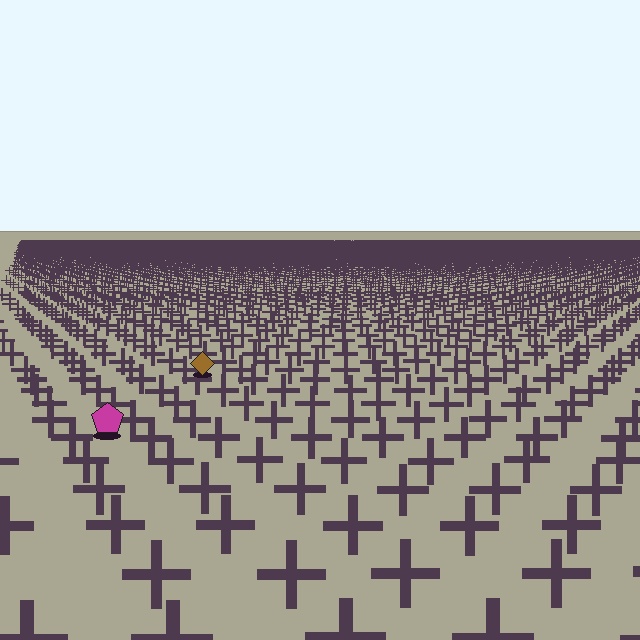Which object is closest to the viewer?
The magenta pentagon is closest. The texture marks near it are larger and more spread out.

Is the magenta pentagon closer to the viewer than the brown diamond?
Yes. The magenta pentagon is closer — you can tell from the texture gradient: the ground texture is coarser near it.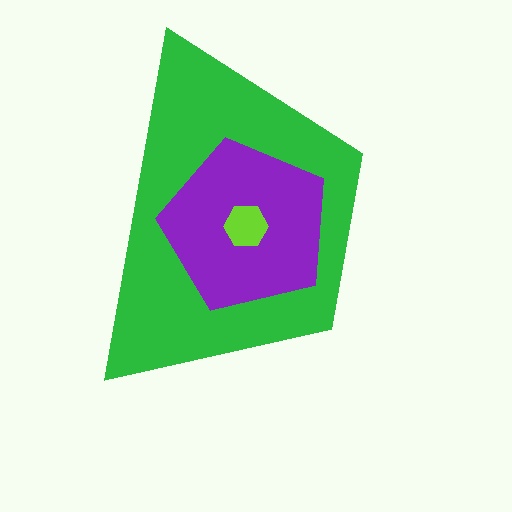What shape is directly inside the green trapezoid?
The purple pentagon.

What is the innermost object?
The lime hexagon.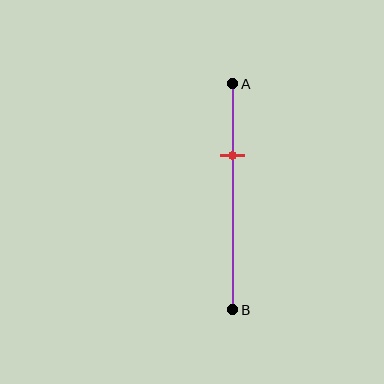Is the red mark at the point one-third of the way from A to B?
Yes, the mark is approximately at the one-third point.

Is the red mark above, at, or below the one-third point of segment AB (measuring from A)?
The red mark is approximately at the one-third point of segment AB.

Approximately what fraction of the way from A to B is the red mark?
The red mark is approximately 30% of the way from A to B.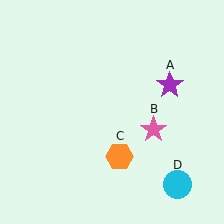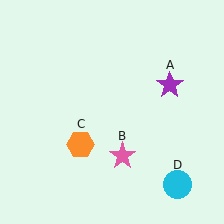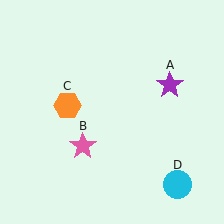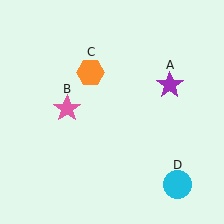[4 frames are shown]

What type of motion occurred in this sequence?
The pink star (object B), orange hexagon (object C) rotated clockwise around the center of the scene.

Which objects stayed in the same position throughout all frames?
Purple star (object A) and cyan circle (object D) remained stationary.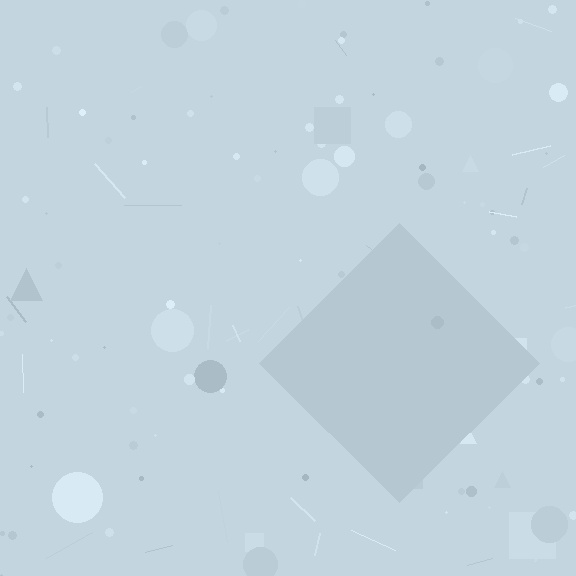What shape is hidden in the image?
A diamond is hidden in the image.